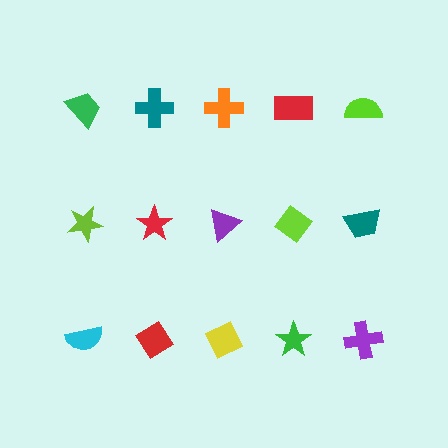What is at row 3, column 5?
A purple cross.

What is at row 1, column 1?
A green trapezoid.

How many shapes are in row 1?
5 shapes.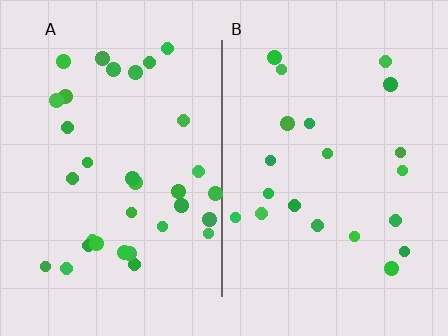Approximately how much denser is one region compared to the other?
Approximately 1.6× — region A over region B.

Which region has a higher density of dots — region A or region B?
A (the left).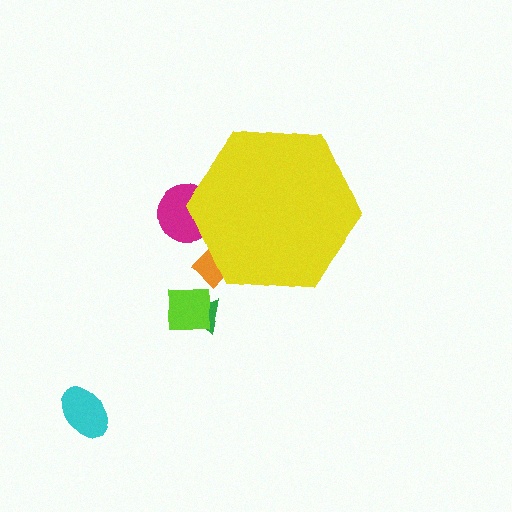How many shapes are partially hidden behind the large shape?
2 shapes are partially hidden.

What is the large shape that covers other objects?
A yellow hexagon.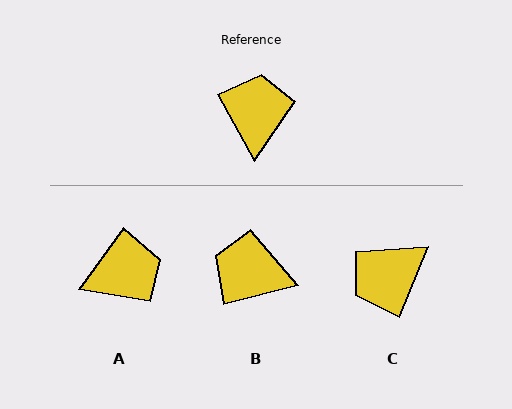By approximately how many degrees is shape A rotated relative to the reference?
Approximately 65 degrees clockwise.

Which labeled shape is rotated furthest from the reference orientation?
C, about 128 degrees away.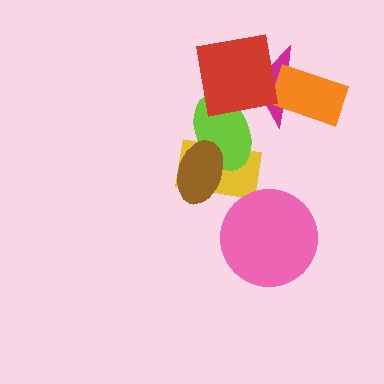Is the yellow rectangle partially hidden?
Yes, it is partially covered by another shape.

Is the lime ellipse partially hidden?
Yes, it is partially covered by another shape.